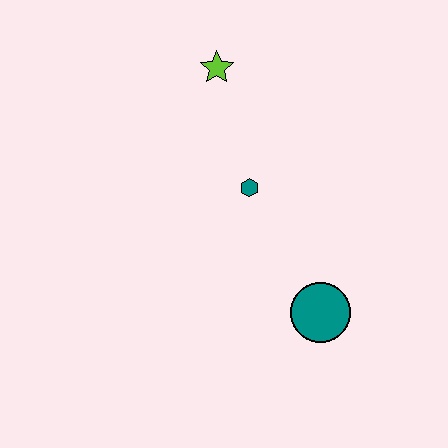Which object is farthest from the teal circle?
The lime star is farthest from the teal circle.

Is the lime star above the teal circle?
Yes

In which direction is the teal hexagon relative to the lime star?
The teal hexagon is below the lime star.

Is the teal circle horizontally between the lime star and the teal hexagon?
No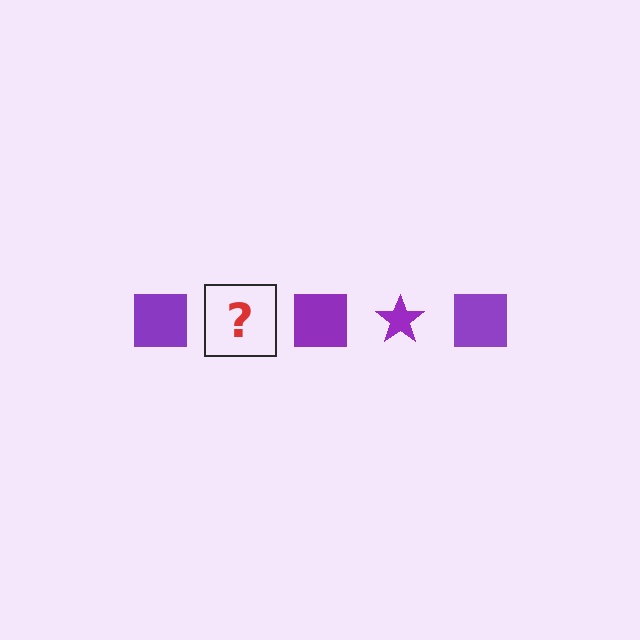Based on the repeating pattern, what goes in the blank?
The blank should be a purple star.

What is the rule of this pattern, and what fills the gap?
The rule is that the pattern cycles through square, star shapes in purple. The gap should be filled with a purple star.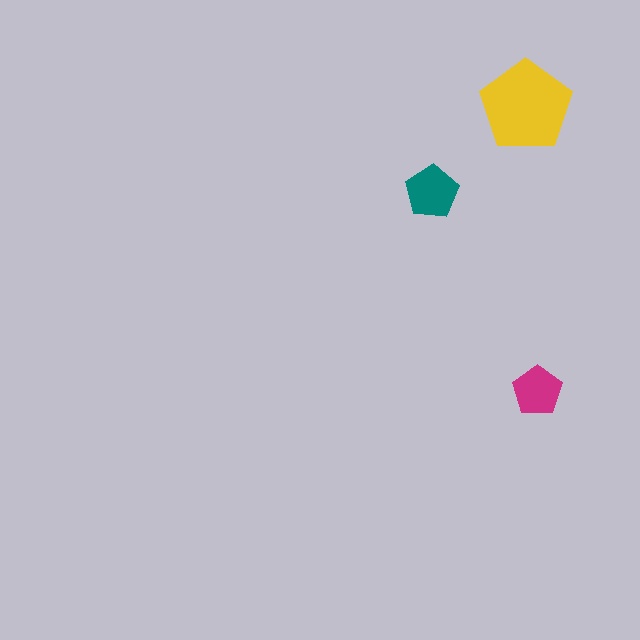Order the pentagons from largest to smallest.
the yellow one, the teal one, the magenta one.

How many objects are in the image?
There are 3 objects in the image.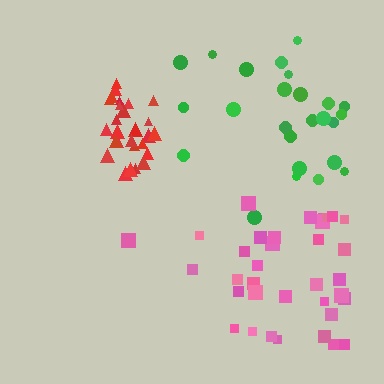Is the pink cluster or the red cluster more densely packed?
Red.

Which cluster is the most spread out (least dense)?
Green.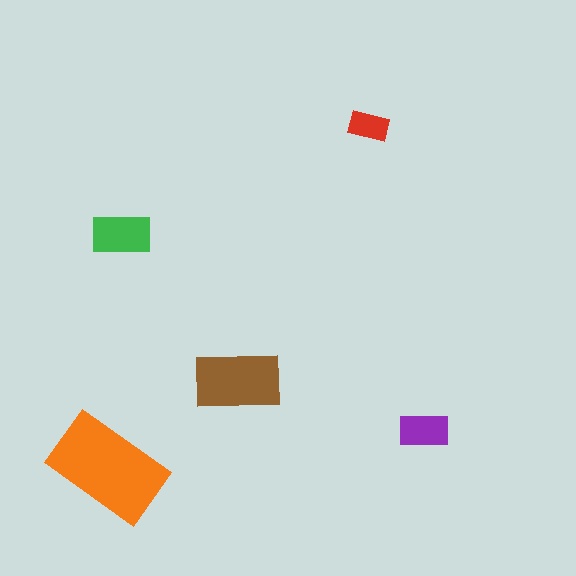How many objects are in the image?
There are 5 objects in the image.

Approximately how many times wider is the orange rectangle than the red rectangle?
About 3 times wider.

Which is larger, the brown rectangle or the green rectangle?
The brown one.